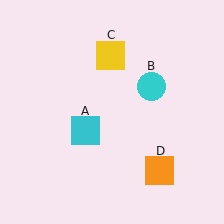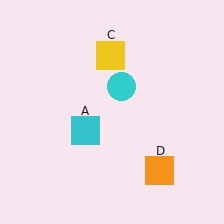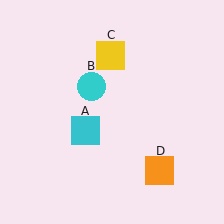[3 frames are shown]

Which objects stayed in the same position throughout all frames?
Cyan square (object A) and yellow square (object C) and orange square (object D) remained stationary.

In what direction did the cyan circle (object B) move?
The cyan circle (object B) moved left.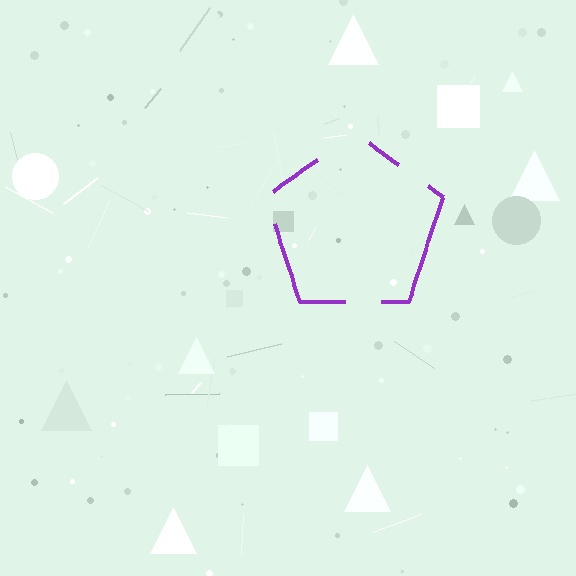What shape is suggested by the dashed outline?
The dashed outline suggests a pentagon.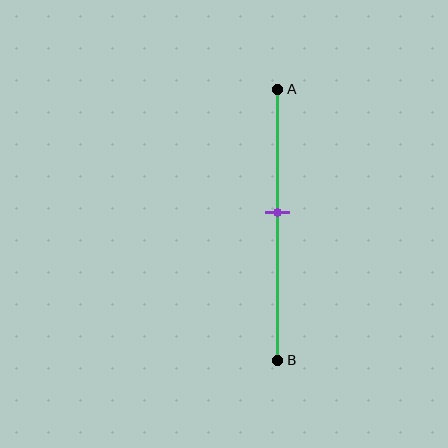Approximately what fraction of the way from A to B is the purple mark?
The purple mark is approximately 45% of the way from A to B.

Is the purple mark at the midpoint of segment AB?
No, the mark is at about 45% from A, not at the 50% midpoint.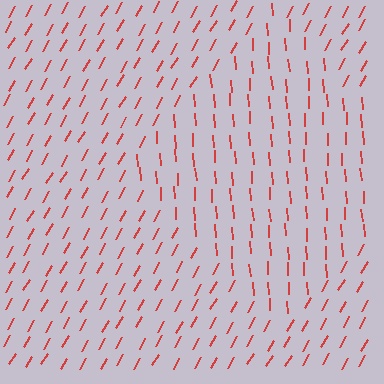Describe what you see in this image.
The image is filled with small red line segments. A diamond region in the image has lines oriented differently from the surrounding lines, creating a visible texture boundary.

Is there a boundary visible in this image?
Yes, there is a texture boundary formed by a change in line orientation.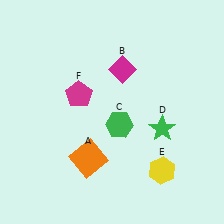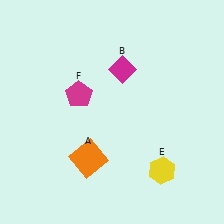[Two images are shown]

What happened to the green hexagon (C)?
The green hexagon (C) was removed in Image 2. It was in the bottom-right area of Image 1.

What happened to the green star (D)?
The green star (D) was removed in Image 2. It was in the bottom-right area of Image 1.